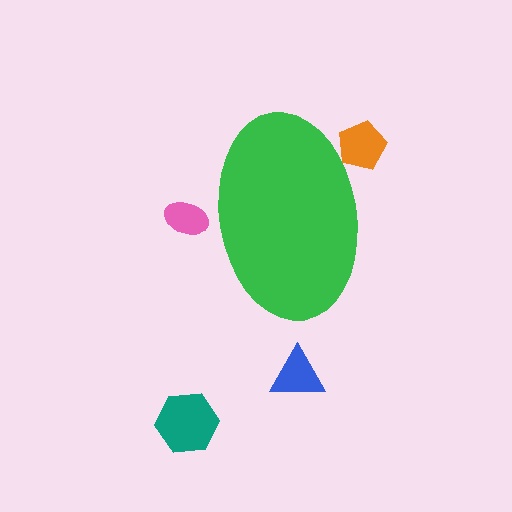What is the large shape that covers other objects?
A green ellipse.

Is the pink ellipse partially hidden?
Yes, the pink ellipse is partially hidden behind the green ellipse.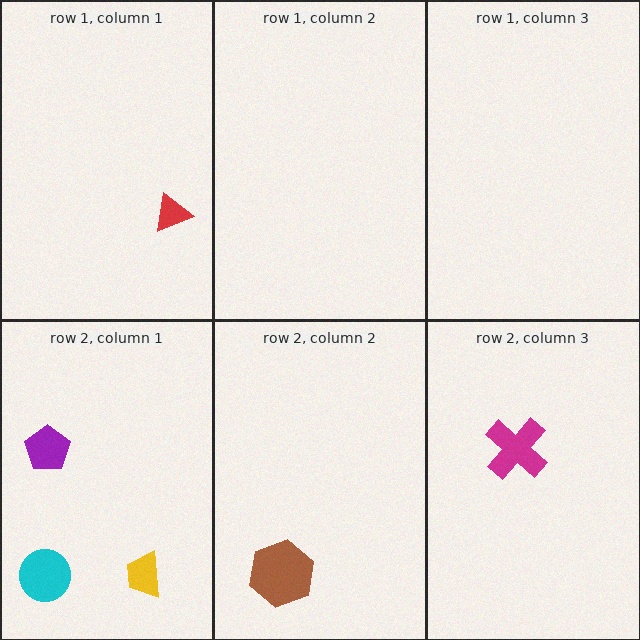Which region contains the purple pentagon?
The row 2, column 1 region.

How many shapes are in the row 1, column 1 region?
1.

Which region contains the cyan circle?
The row 2, column 1 region.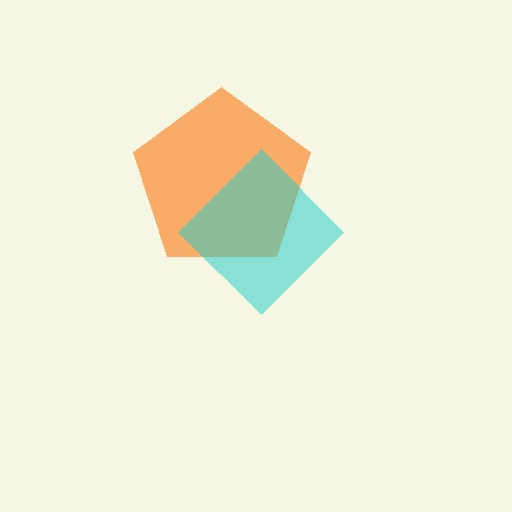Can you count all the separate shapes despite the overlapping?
Yes, there are 2 separate shapes.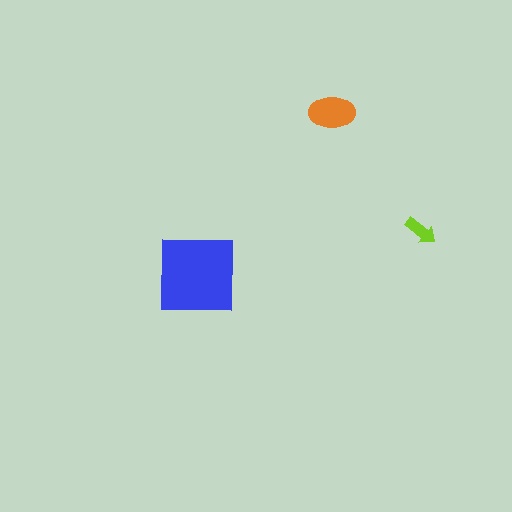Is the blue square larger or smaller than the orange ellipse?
Larger.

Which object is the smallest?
The lime arrow.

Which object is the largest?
The blue square.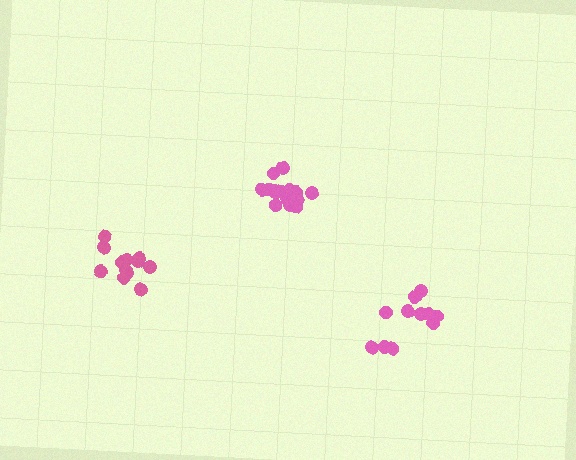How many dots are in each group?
Group 1: 12 dots, Group 2: 17 dots, Group 3: 11 dots (40 total).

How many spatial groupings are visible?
There are 3 spatial groupings.